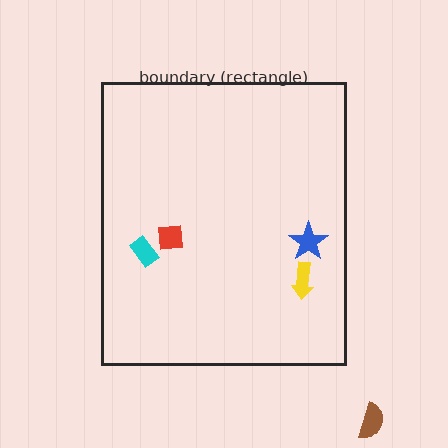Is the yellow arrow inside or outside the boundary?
Inside.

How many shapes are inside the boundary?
4 inside, 1 outside.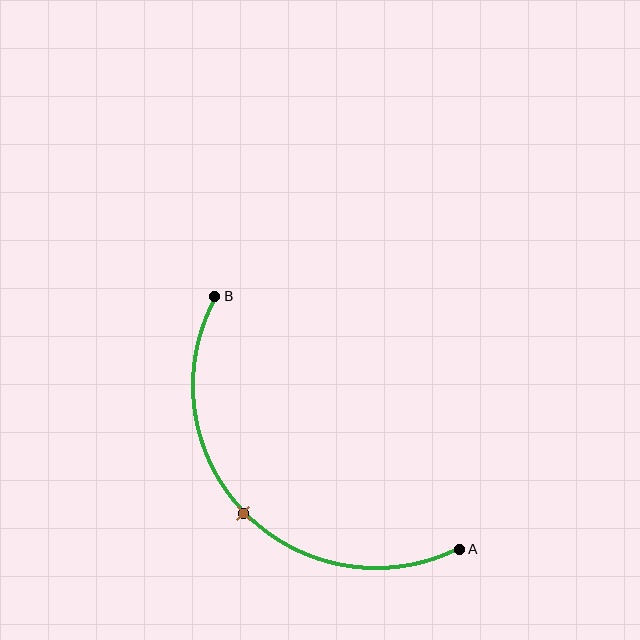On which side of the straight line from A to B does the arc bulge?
The arc bulges below and to the left of the straight line connecting A and B.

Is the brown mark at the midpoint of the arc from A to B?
Yes. The brown mark lies on the arc at equal arc-length from both A and B — it is the arc midpoint.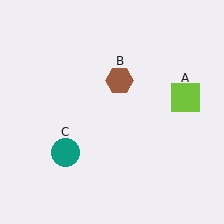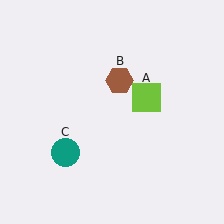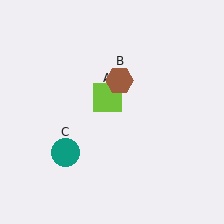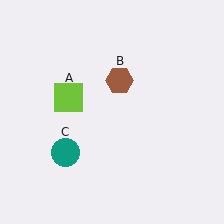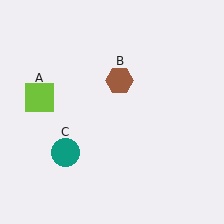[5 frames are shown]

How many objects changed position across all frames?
1 object changed position: lime square (object A).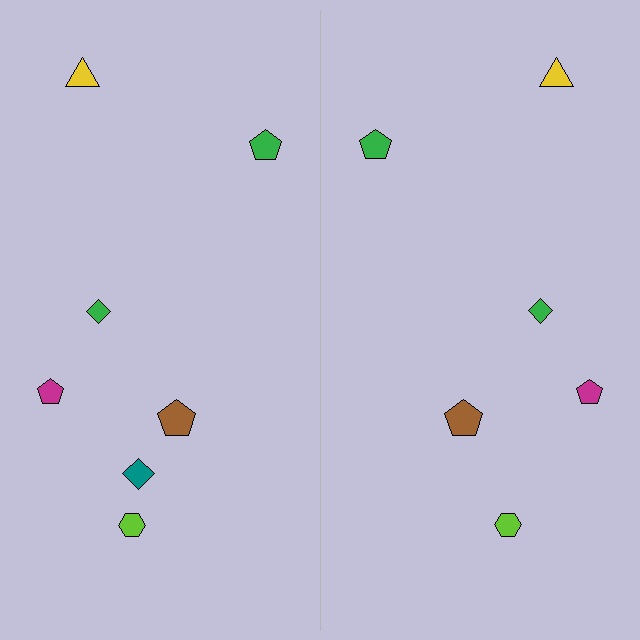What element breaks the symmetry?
A teal diamond is missing from the right side.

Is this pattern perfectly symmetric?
No, the pattern is not perfectly symmetric. A teal diamond is missing from the right side.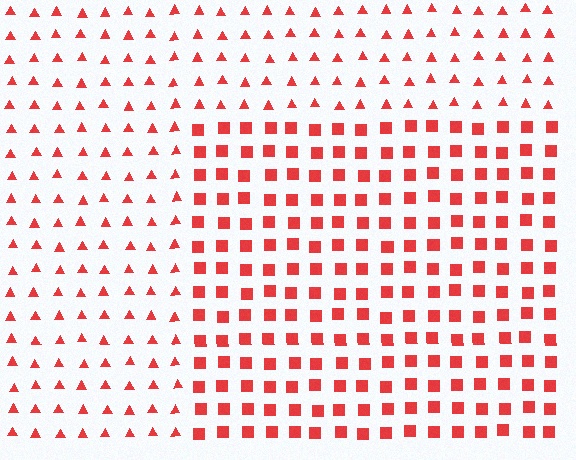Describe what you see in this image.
The image is filled with small red elements arranged in a uniform grid. A rectangle-shaped region contains squares, while the surrounding area contains triangles. The boundary is defined purely by the change in element shape.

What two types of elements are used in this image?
The image uses squares inside the rectangle region and triangles outside it.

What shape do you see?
I see a rectangle.